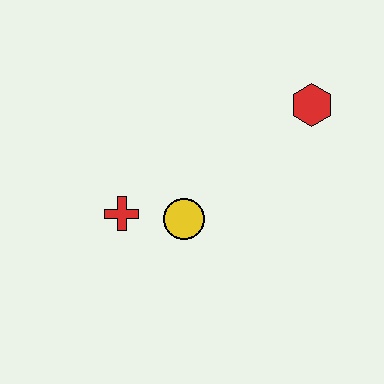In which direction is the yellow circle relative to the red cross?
The yellow circle is to the right of the red cross.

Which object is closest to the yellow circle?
The red cross is closest to the yellow circle.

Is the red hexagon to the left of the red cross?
No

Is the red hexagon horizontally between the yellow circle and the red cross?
No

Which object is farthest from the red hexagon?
The red cross is farthest from the red hexagon.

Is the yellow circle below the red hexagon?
Yes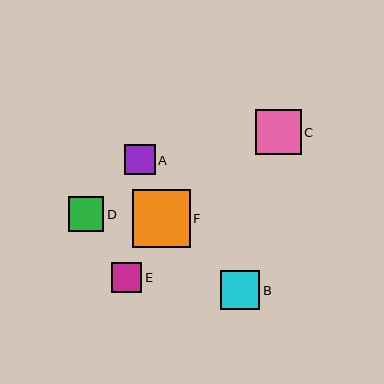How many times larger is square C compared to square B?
Square C is approximately 1.2 times the size of square B.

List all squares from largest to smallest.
From largest to smallest: F, C, B, D, A, E.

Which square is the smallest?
Square E is the smallest with a size of approximately 30 pixels.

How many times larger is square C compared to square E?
Square C is approximately 1.5 times the size of square E.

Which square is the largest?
Square F is the largest with a size of approximately 58 pixels.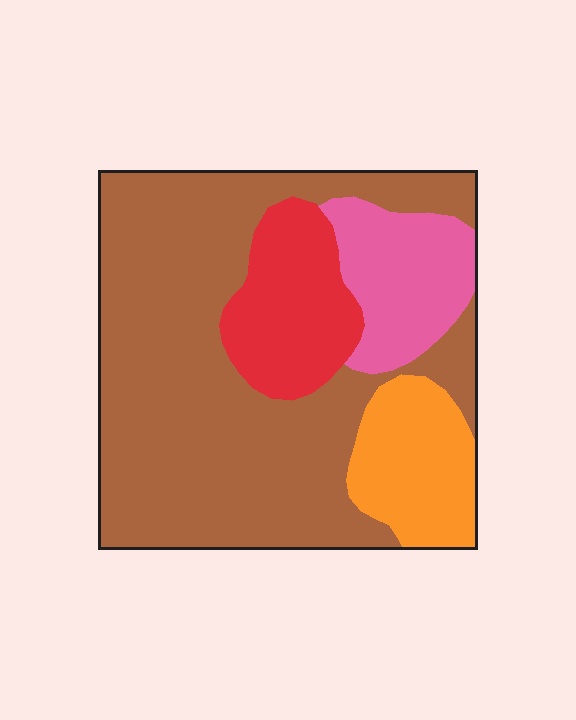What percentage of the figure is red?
Red takes up about one eighth (1/8) of the figure.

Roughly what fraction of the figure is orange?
Orange takes up about one eighth (1/8) of the figure.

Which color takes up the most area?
Brown, at roughly 60%.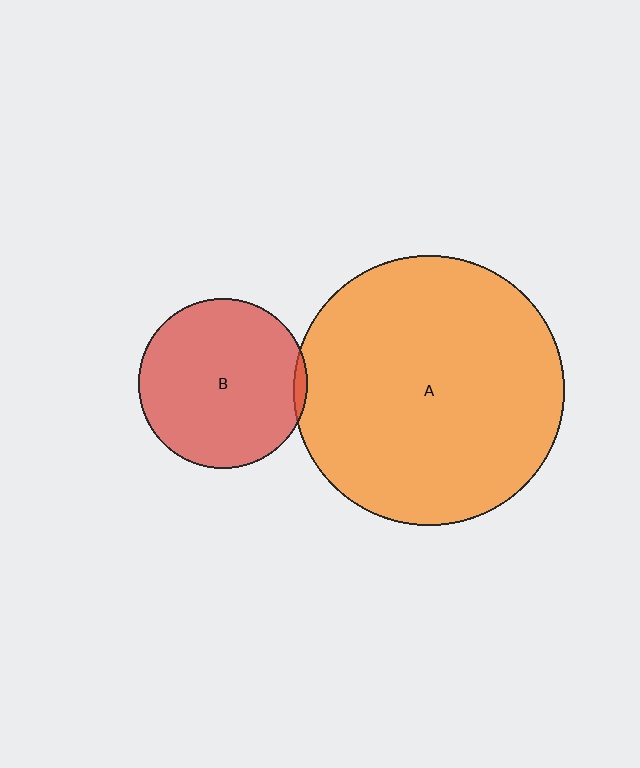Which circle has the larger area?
Circle A (orange).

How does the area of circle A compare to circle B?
Approximately 2.5 times.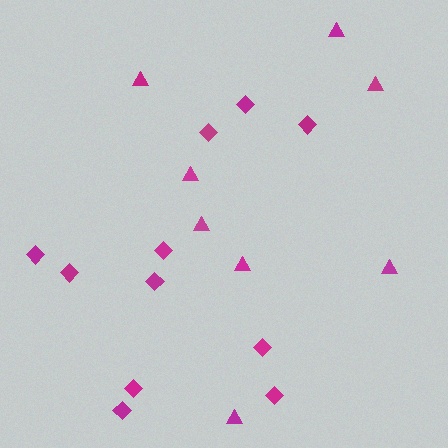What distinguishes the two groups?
There are 2 groups: one group of diamonds (11) and one group of triangles (8).